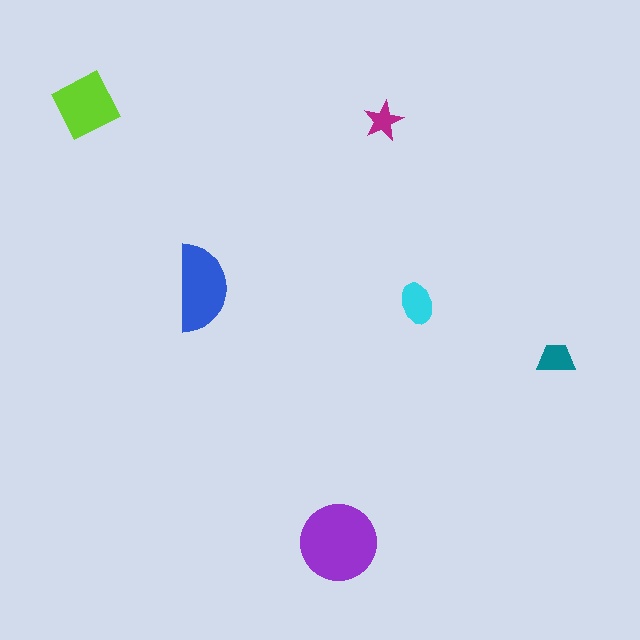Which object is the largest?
The purple circle.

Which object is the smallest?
The magenta star.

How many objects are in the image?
There are 6 objects in the image.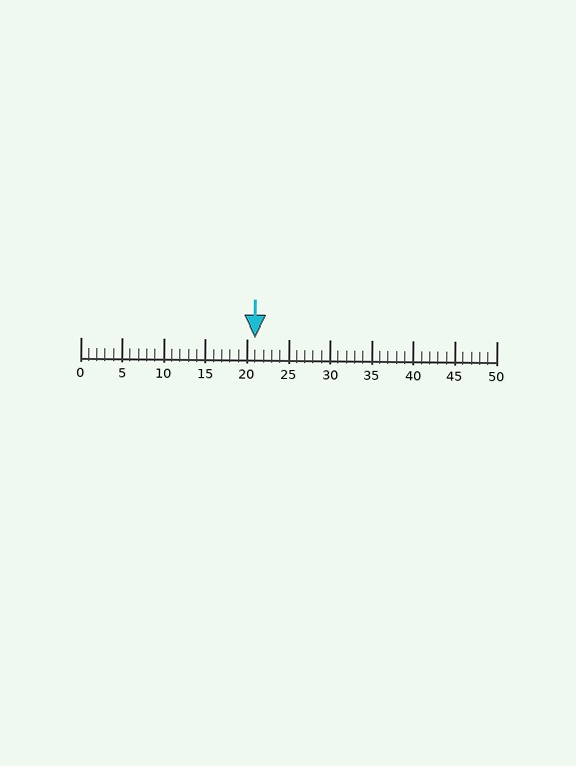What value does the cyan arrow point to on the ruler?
The cyan arrow points to approximately 21.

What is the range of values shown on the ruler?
The ruler shows values from 0 to 50.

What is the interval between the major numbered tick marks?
The major tick marks are spaced 5 units apart.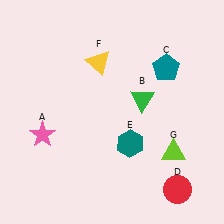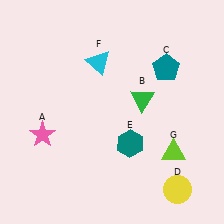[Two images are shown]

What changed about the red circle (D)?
In Image 1, D is red. In Image 2, it changed to yellow.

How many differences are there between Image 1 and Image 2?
There are 2 differences between the two images.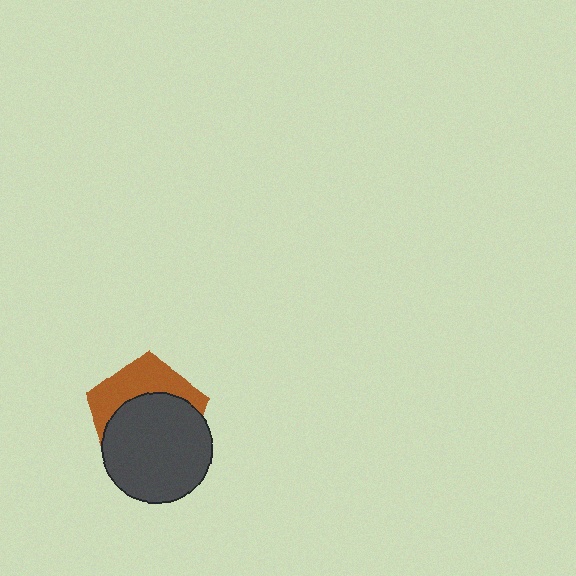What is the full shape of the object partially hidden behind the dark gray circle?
The partially hidden object is a brown pentagon.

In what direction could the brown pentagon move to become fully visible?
The brown pentagon could move up. That would shift it out from behind the dark gray circle entirely.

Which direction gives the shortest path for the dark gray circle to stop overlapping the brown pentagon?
Moving down gives the shortest separation.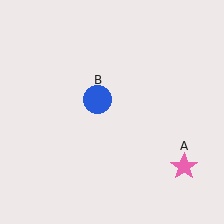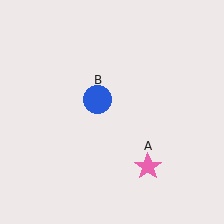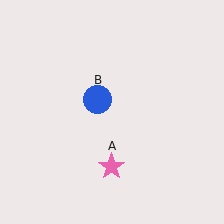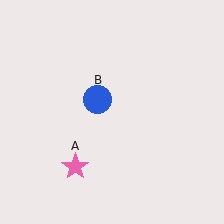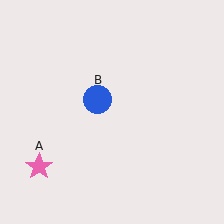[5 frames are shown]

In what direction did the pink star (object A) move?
The pink star (object A) moved left.